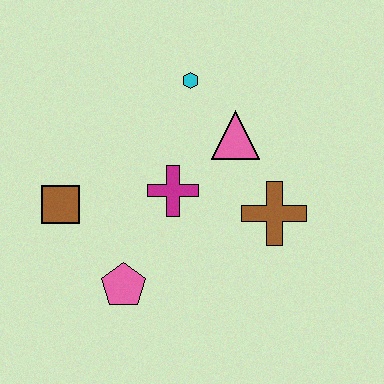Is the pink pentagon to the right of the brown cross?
No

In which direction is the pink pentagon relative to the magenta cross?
The pink pentagon is below the magenta cross.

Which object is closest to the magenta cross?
The pink triangle is closest to the magenta cross.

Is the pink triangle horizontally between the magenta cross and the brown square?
No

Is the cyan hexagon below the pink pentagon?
No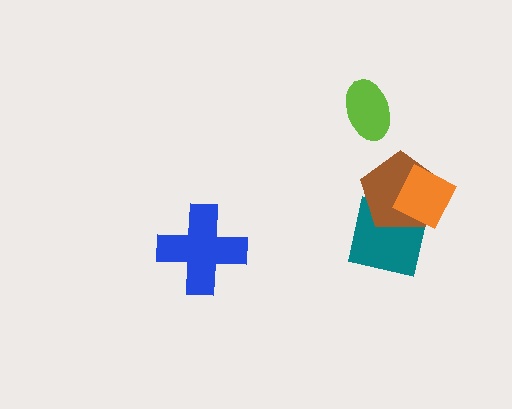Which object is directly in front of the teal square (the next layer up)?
The brown pentagon is directly in front of the teal square.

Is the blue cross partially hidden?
No, no other shape covers it.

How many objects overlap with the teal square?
2 objects overlap with the teal square.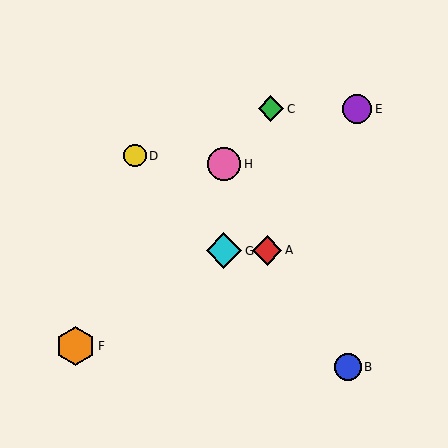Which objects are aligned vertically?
Objects G, H are aligned vertically.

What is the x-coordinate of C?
Object C is at x≈271.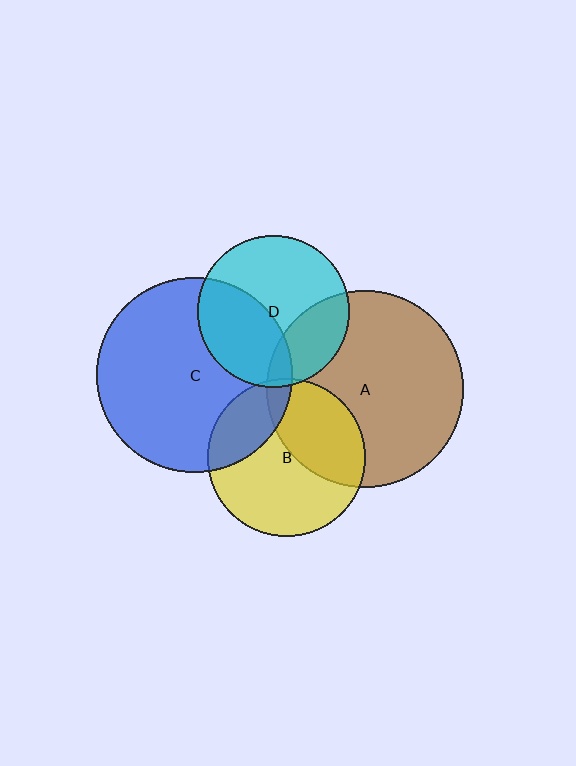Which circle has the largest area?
Circle A (brown).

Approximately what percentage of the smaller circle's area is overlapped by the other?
Approximately 5%.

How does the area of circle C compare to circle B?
Approximately 1.5 times.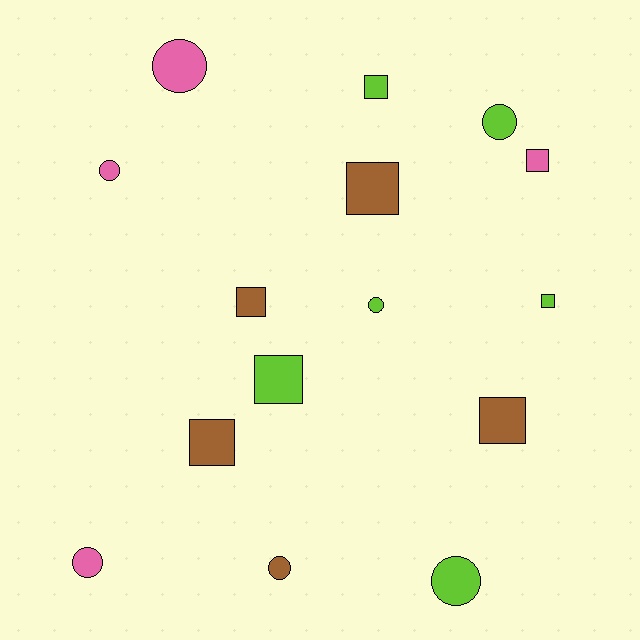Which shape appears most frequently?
Square, with 8 objects.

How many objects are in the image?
There are 15 objects.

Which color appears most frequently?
Lime, with 6 objects.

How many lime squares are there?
There are 3 lime squares.